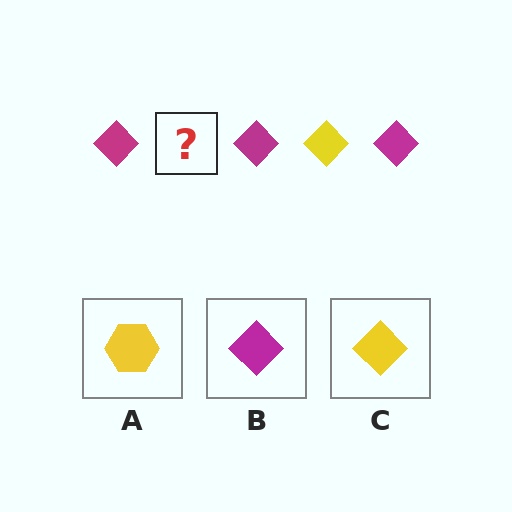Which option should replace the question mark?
Option C.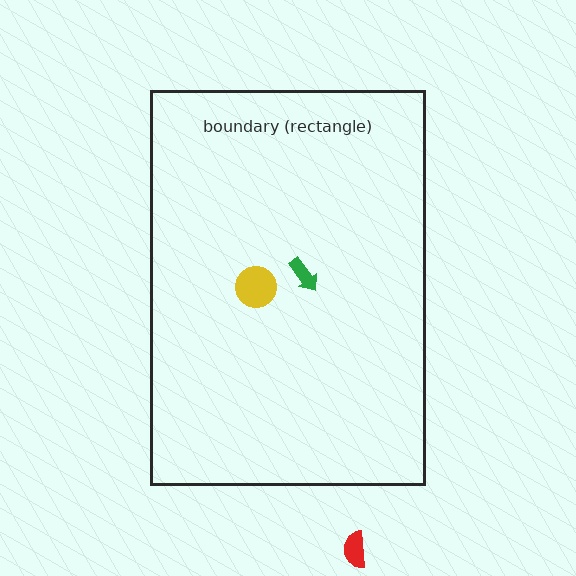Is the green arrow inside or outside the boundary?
Inside.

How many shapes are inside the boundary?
2 inside, 1 outside.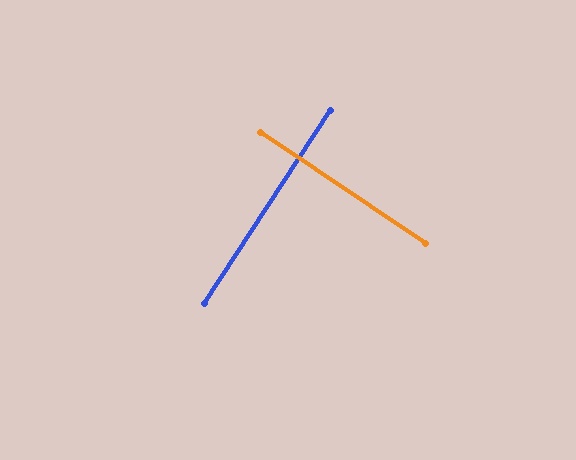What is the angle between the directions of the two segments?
Approximately 89 degrees.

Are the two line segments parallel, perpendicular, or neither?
Perpendicular — they meet at approximately 89°.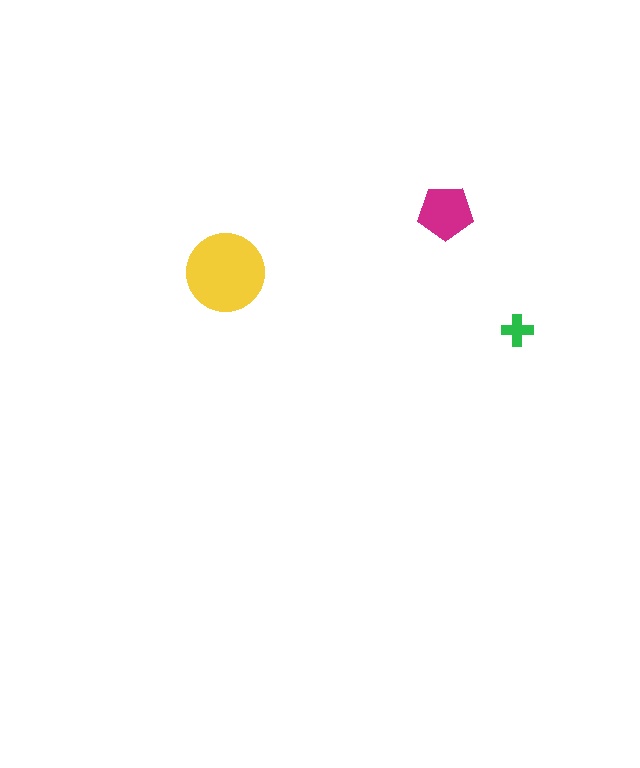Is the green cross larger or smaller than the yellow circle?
Smaller.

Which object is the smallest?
The green cross.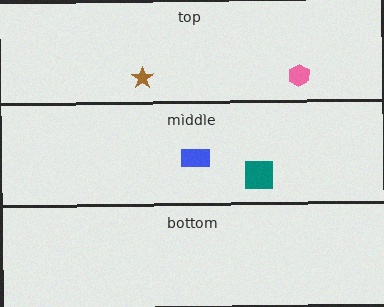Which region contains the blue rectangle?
The middle region.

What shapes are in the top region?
The pink hexagon, the brown star.